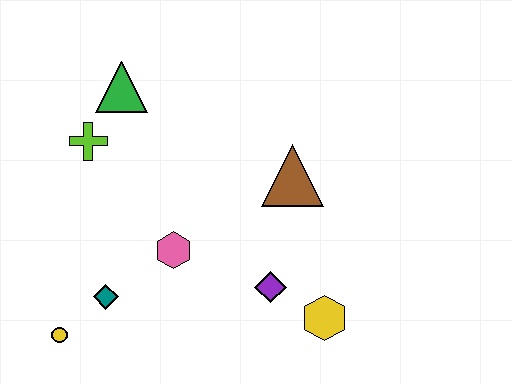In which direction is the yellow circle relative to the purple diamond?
The yellow circle is to the left of the purple diamond.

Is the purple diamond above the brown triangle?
No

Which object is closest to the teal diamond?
The yellow circle is closest to the teal diamond.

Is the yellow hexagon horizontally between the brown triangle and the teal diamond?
No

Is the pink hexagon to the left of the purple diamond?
Yes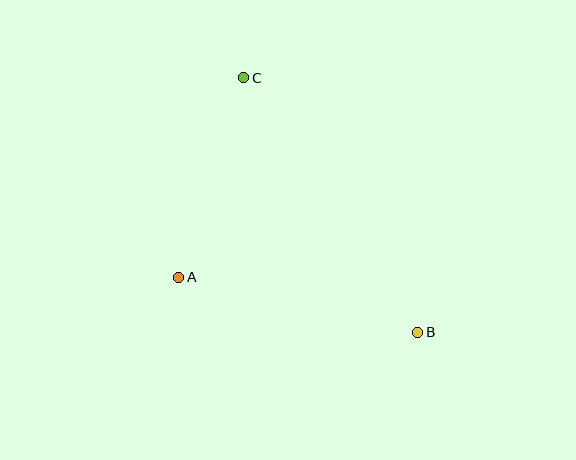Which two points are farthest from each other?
Points B and C are farthest from each other.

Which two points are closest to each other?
Points A and C are closest to each other.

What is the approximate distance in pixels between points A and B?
The distance between A and B is approximately 245 pixels.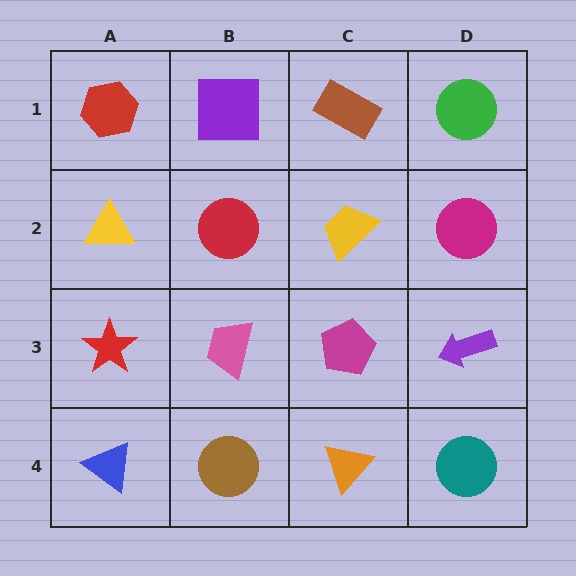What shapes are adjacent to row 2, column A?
A red hexagon (row 1, column A), a red star (row 3, column A), a red circle (row 2, column B).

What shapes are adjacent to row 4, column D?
A purple arrow (row 3, column D), an orange triangle (row 4, column C).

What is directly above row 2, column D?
A green circle.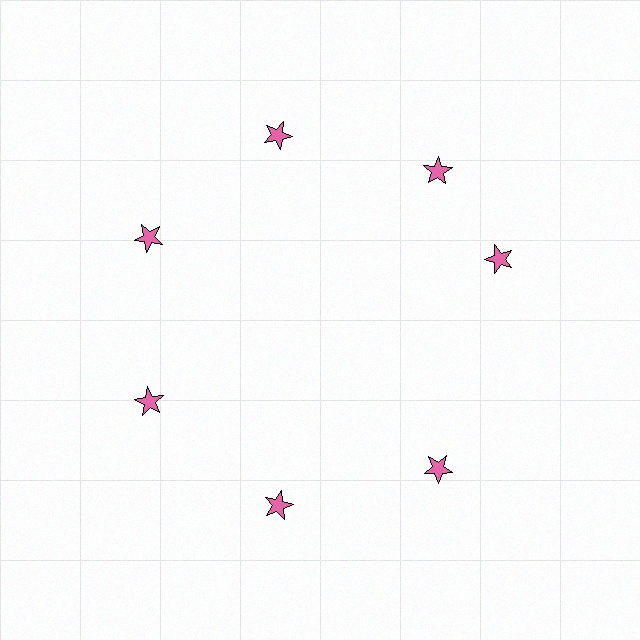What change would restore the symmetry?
The symmetry would be restored by rotating it back into even spacing with its neighbors so that all 7 stars sit at equal angles and equal distance from the center.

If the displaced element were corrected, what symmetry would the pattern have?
It would have 7-fold rotational symmetry — the pattern would map onto itself every 51 degrees.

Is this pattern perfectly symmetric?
No. The 7 pink stars are arranged in a ring, but one element near the 3 o'clock position is rotated out of alignment along the ring, breaking the 7-fold rotational symmetry.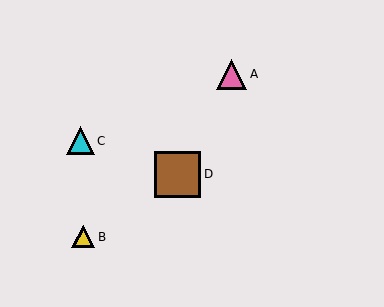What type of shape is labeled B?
Shape B is a yellow triangle.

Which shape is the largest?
The brown square (labeled D) is the largest.